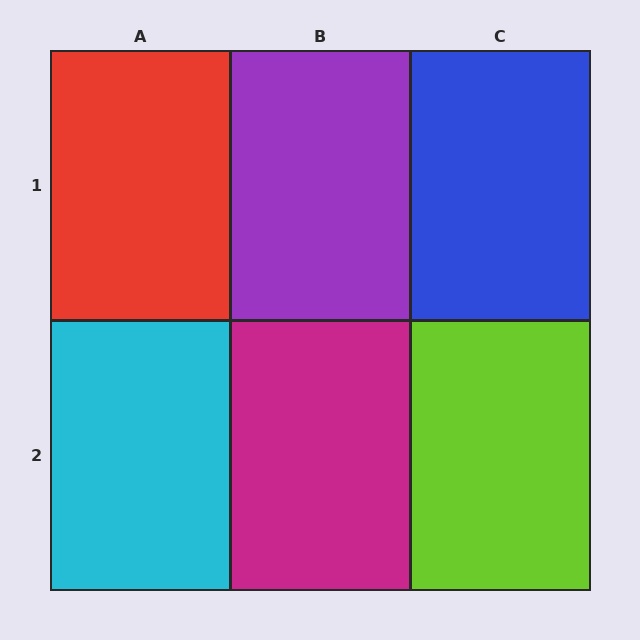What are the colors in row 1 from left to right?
Red, purple, blue.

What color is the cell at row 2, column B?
Magenta.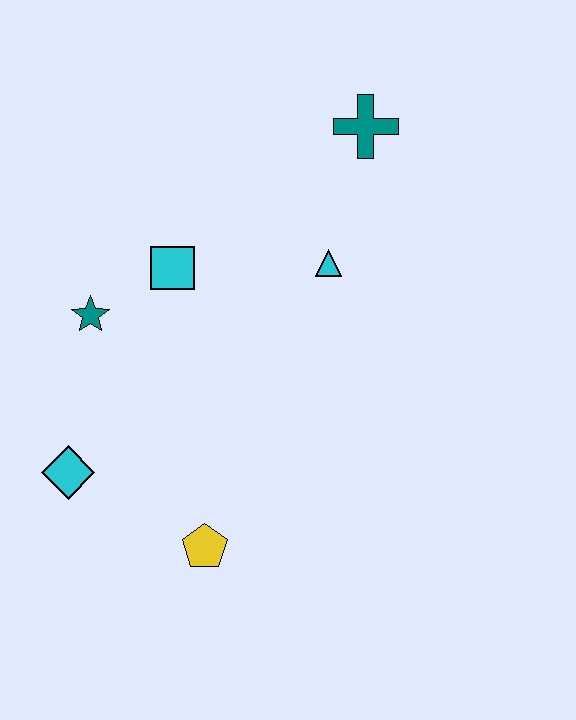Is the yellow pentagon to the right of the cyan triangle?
No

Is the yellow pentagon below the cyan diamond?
Yes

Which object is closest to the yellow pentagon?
The cyan diamond is closest to the yellow pentagon.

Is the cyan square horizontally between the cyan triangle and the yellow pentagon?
No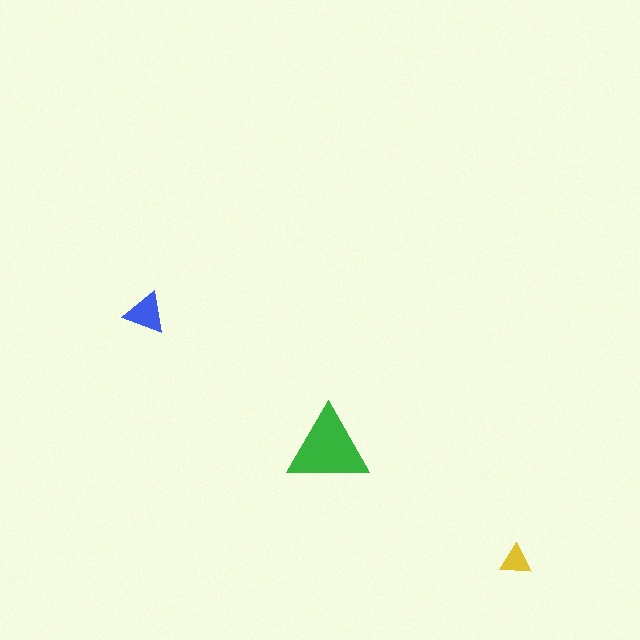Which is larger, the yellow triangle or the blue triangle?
The blue one.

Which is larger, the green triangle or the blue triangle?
The green one.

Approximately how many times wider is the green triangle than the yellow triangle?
About 2.5 times wider.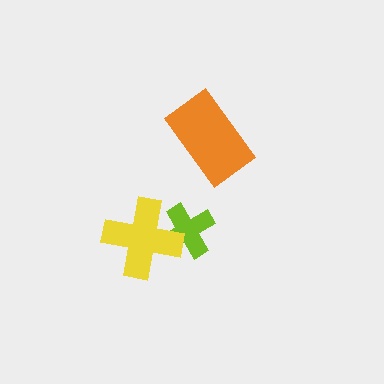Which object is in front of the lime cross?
The yellow cross is in front of the lime cross.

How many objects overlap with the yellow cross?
1 object overlaps with the yellow cross.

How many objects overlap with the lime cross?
1 object overlaps with the lime cross.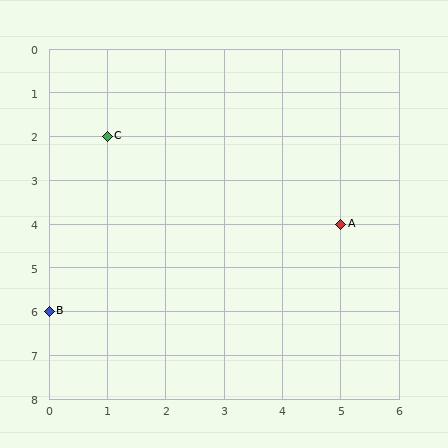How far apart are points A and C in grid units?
Points A and C are 4 columns and 2 rows apart (about 4.5 grid units diagonally).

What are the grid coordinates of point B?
Point B is at grid coordinates (0, 6).